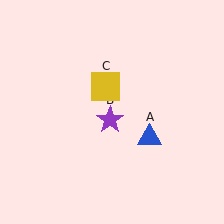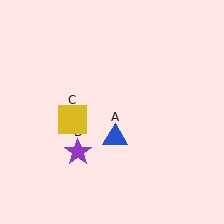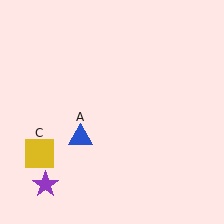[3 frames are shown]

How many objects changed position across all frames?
3 objects changed position: blue triangle (object A), purple star (object B), yellow square (object C).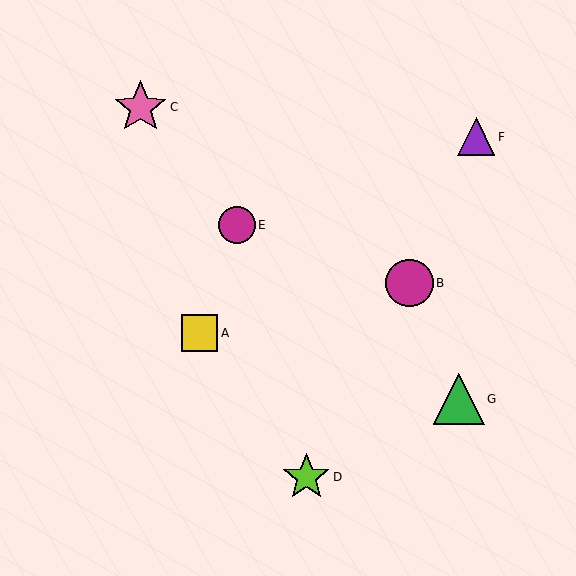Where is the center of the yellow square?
The center of the yellow square is at (199, 333).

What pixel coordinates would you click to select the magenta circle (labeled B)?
Click at (409, 283) to select the magenta circle B.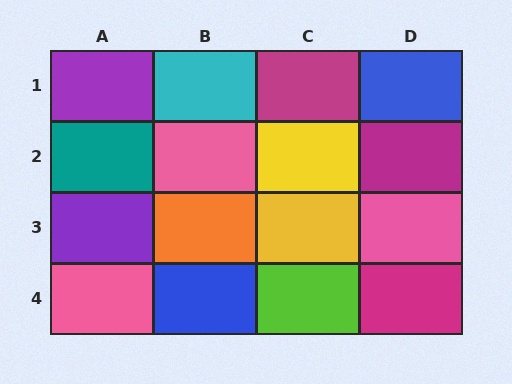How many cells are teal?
1 cell is teal.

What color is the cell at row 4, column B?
Blue.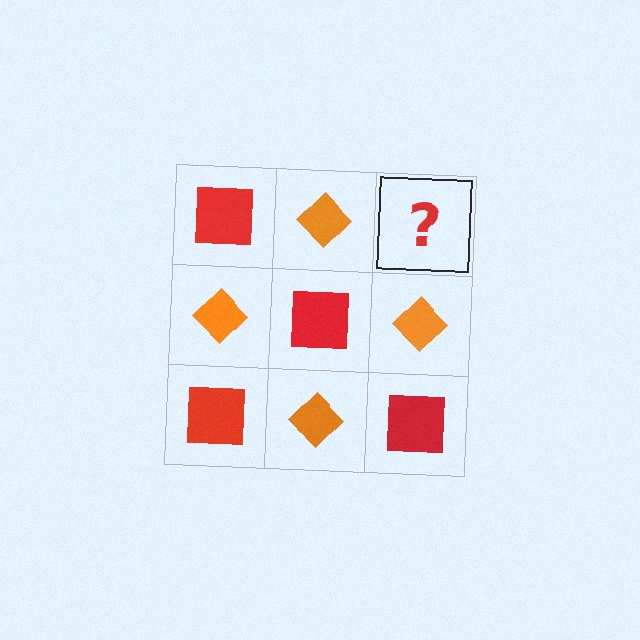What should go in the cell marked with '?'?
The missing cell should contain a red square.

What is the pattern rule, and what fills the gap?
The rule is that it alternates red square and orange diamond in a checkerboard pattern. The gap should be filled with a red square.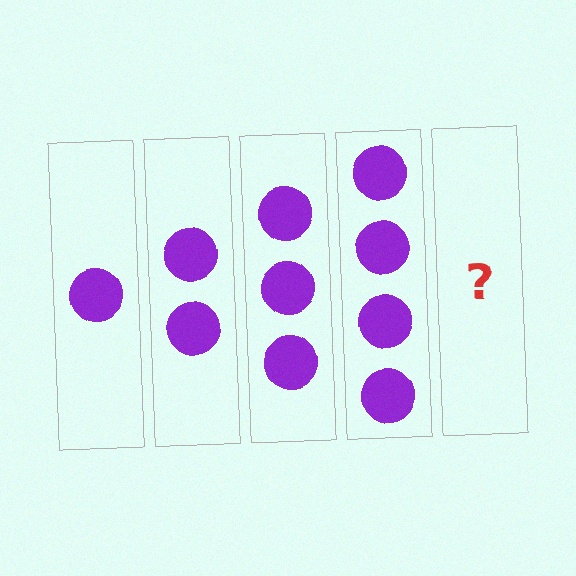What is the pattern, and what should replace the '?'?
The pattern is that each step adds one more circle. The '?' should be 5 circles.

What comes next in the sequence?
The next element should be 5 circles.